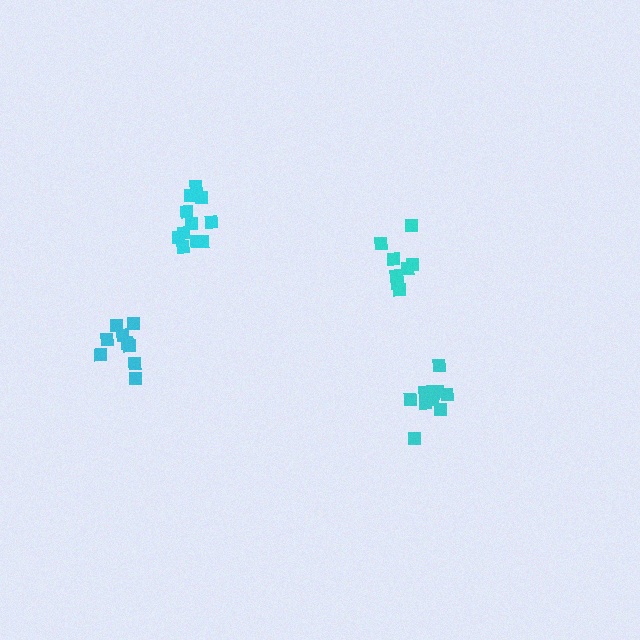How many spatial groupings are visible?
There are 4 spatial groupings.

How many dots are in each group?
Group 1: 9 dots, Group 2: 8 dots, Group 3: 10 dots, Group 4: 11 dots (38 total).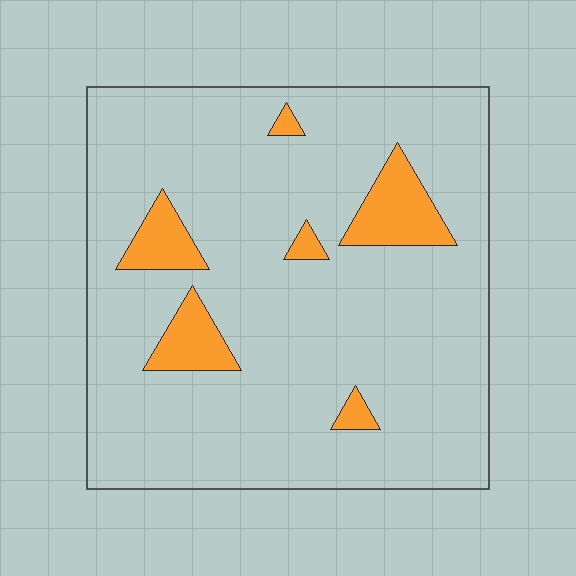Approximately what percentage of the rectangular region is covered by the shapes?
Approximately 10%.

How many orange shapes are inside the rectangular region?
6.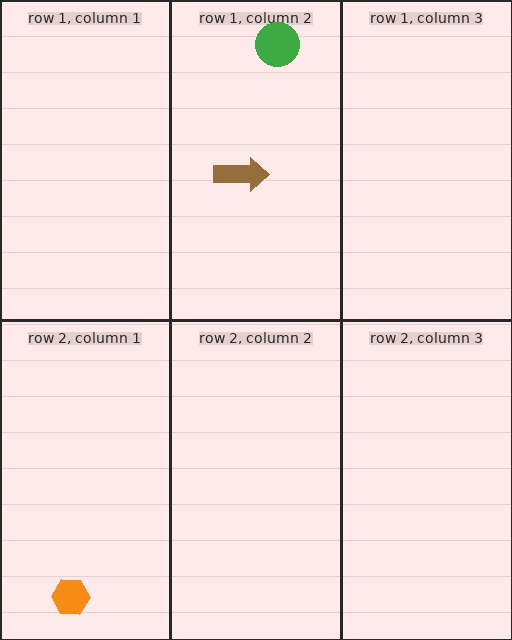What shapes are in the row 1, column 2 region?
The brown arrow, the green circle.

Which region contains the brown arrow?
The row 1, column 2 region.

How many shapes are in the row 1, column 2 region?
2.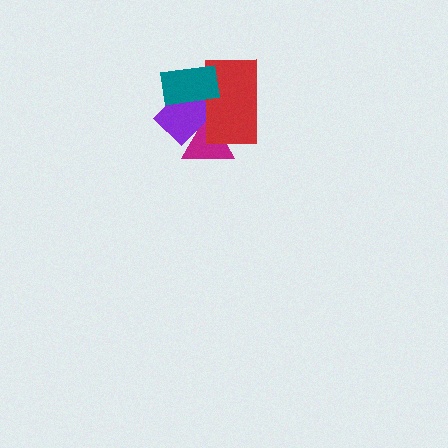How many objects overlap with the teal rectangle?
2 objects overlap with the teal rectangle.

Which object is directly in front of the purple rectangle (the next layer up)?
The red rectangle is directly in front of the purple rectangle.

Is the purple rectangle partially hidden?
Yes, it is partially covered by another shape.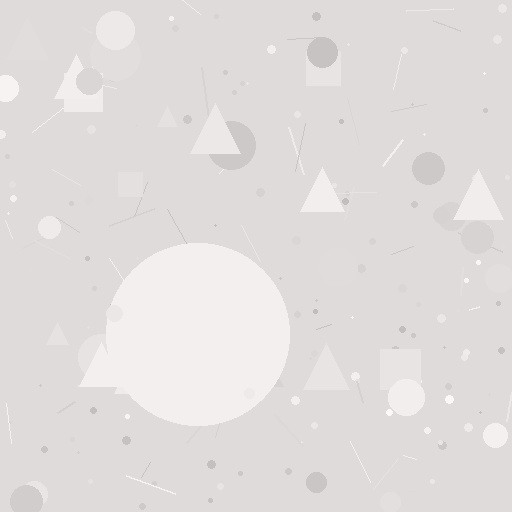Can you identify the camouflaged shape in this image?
The camouflaged shape is a circle.